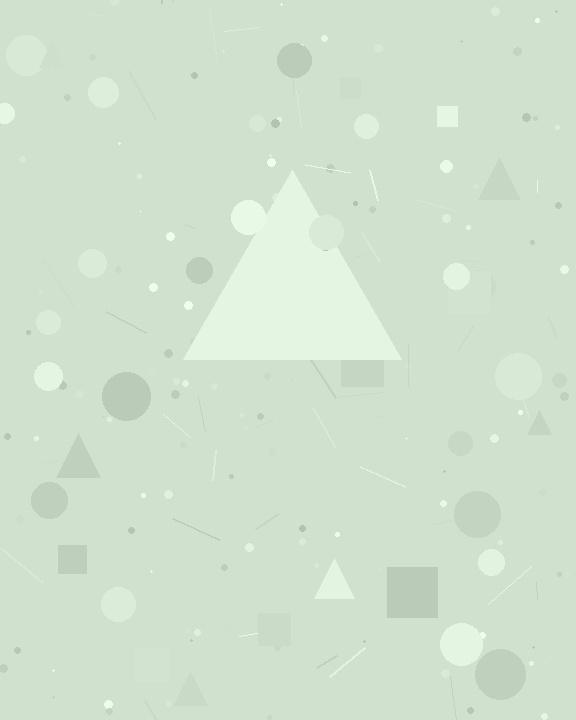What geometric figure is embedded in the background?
A triangle is embedded in the background.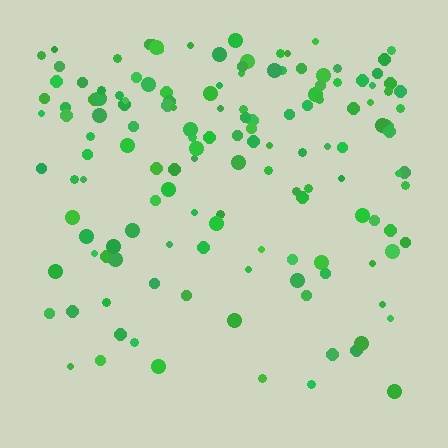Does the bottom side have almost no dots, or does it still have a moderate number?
Still a moderate number, just noticeably fewer than the top.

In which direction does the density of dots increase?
From bottom to top, with the top side densest.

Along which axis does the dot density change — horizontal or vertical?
Vertical.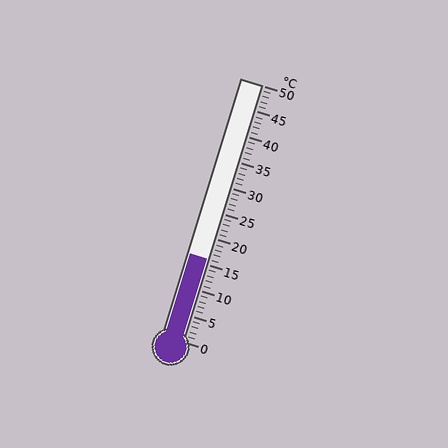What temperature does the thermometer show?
The thermometer shows approximately 16°C.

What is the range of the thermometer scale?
The thermometer scale ranges from 0°C to 50°C.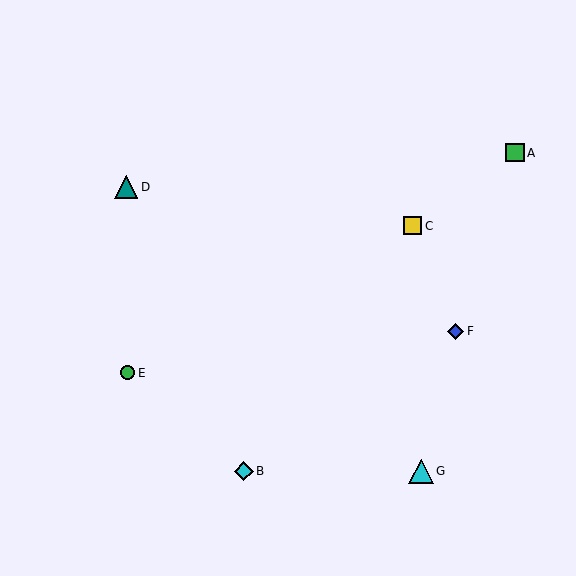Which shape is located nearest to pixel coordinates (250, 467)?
The cyan diamond (labeled B) at (244, 471) is nearest to that location.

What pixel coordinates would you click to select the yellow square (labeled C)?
Click at (413, 226) to select the yellow square C.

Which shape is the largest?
The cyan triangle (labeled G) is the largest.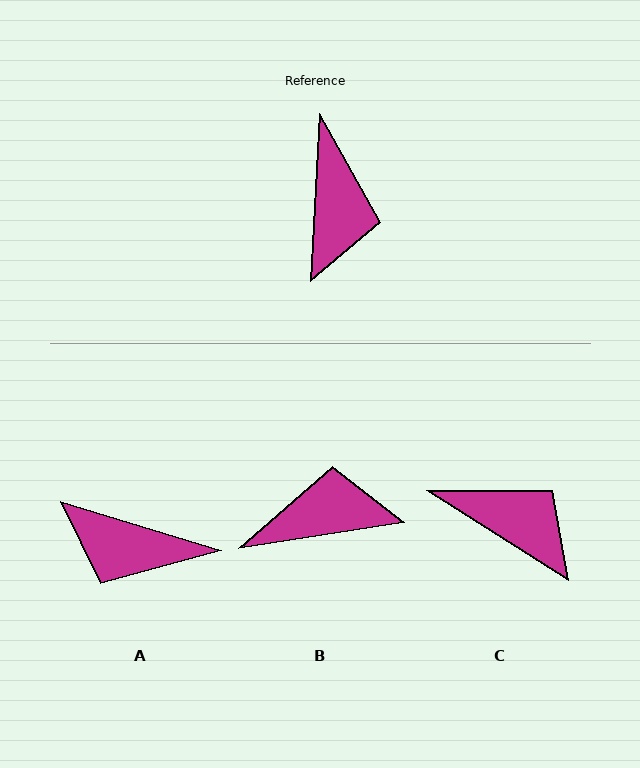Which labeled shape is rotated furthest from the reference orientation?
A, about 104 degrees away.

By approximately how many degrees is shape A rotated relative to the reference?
Approximately 104 degrees clockwise.